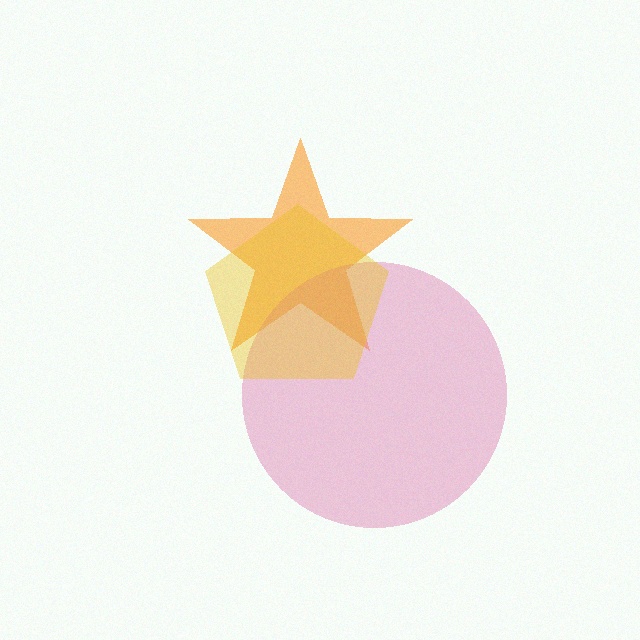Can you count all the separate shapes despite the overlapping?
Yes, there are 3 separate shapes.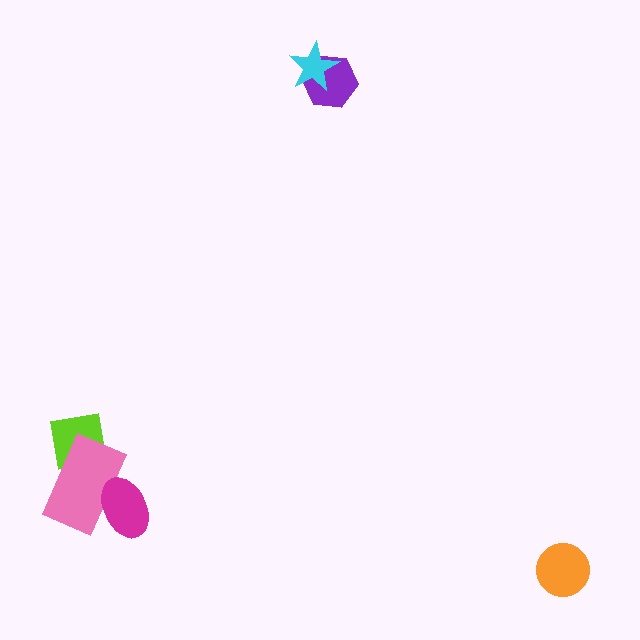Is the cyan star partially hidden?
No, no other shape covers it.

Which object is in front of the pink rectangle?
The magenta ellipse is in front of the pink rectangle.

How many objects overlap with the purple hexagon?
1 object overlaps with the purple hexagon.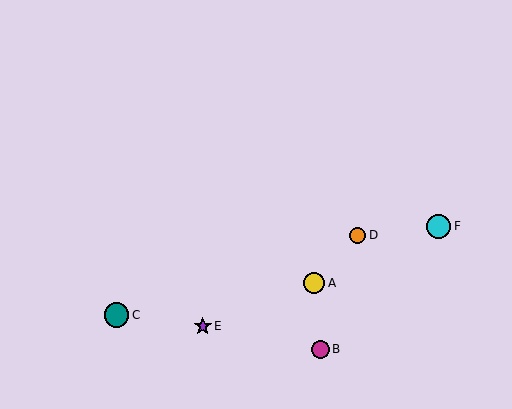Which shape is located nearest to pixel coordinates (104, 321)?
The teal circle (labeled C) at (116, 315) is nearest to that location.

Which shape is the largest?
The teal circle (labeled C) is the largest.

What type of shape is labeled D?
Shape D is an orange circle.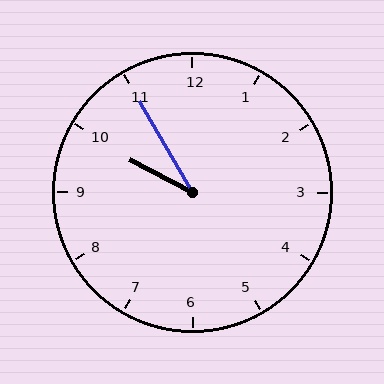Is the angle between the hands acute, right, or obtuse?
It is acute.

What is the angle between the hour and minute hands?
Approximately 32 degrees.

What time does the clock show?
9:55.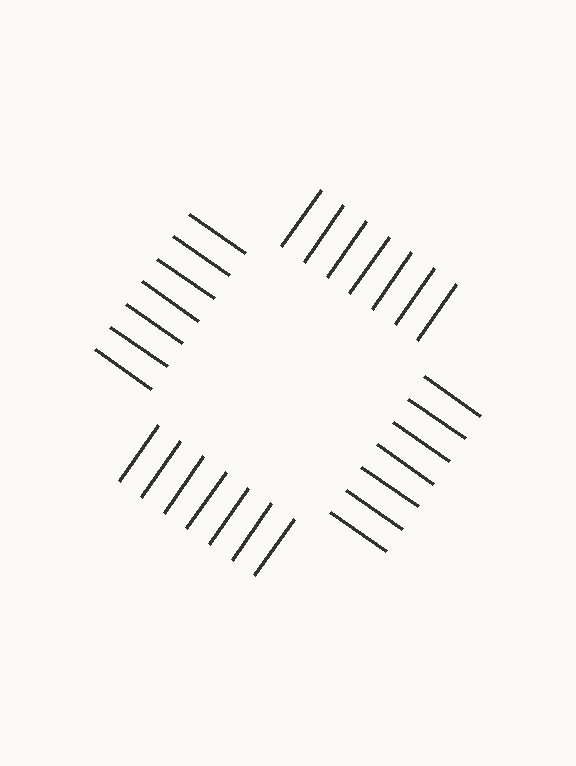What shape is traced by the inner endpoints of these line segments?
An illusory square — the line segments terminate on its edges but no continuous stroke is drawn.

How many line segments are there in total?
28 — 7 along each of the 4 edges.